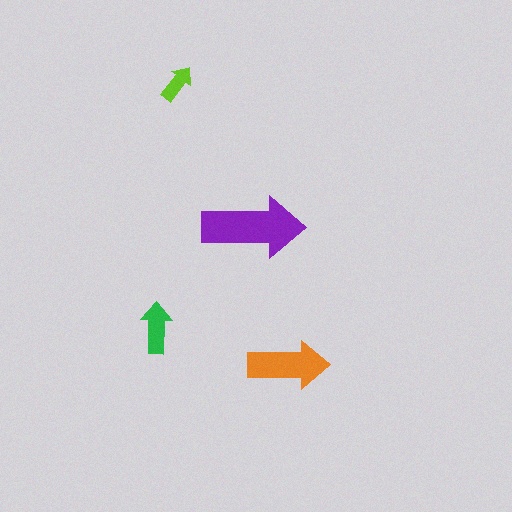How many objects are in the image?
There are 4 objects in the image.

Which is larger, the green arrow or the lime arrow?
The green one.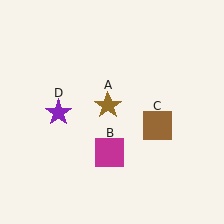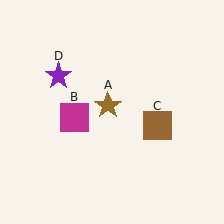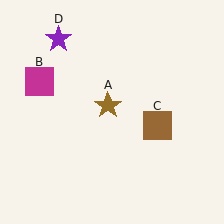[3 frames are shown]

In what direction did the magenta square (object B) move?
The magenta square (object B) moved up and to the left.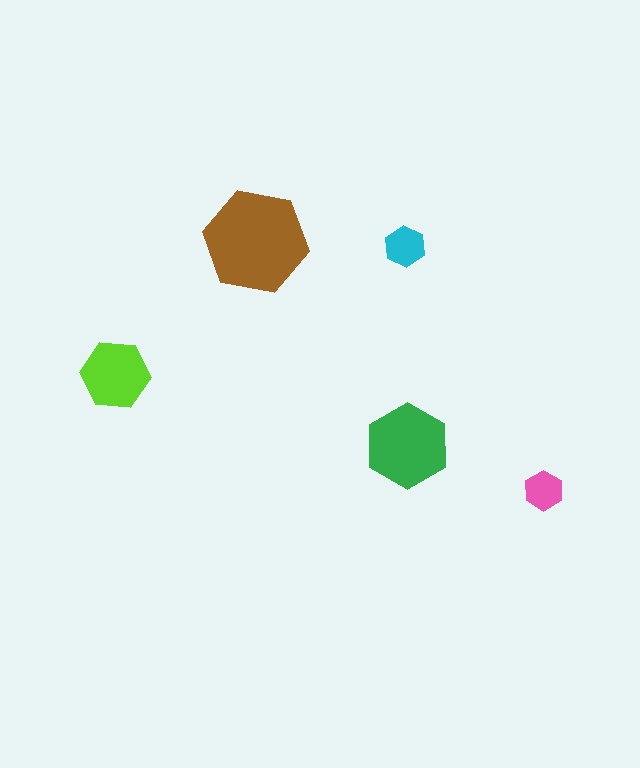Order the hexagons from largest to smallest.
the brown one, the green one, the lime one, the cyan one, the pink one.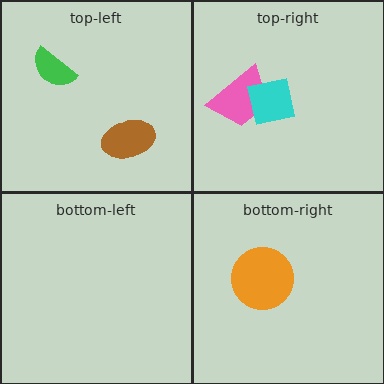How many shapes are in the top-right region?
2.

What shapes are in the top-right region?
The pink trapezoid, the cyan square.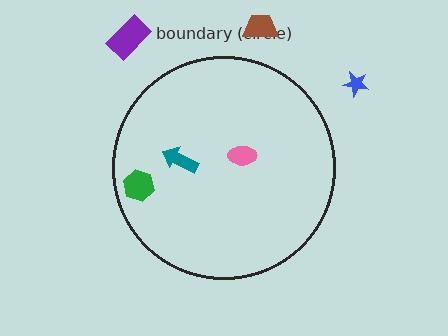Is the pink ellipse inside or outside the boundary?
Inside.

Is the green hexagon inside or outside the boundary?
Inside.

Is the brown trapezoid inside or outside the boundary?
Outside.